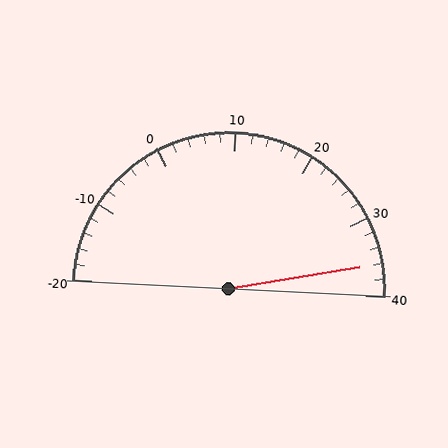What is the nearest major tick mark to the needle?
The nearest major tick mark is 40.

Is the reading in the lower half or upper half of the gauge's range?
The reading is in the upper half of the range (-20 to 40).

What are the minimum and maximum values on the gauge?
The gauge ranges from -20 to 40.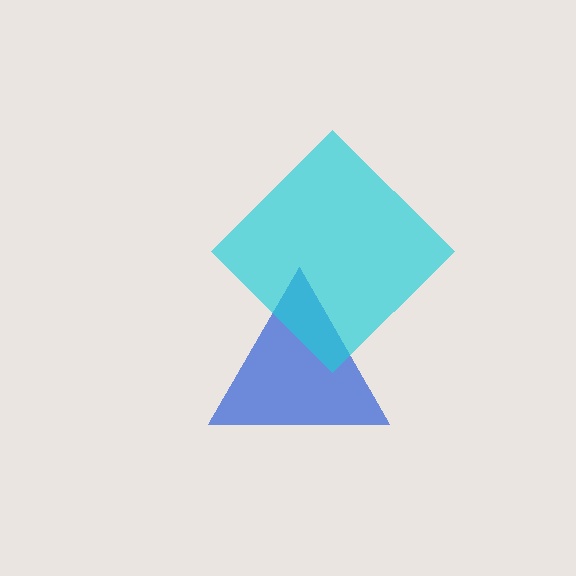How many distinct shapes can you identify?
There are 2 distinct shapes: a blue triangle, a cyan diamond.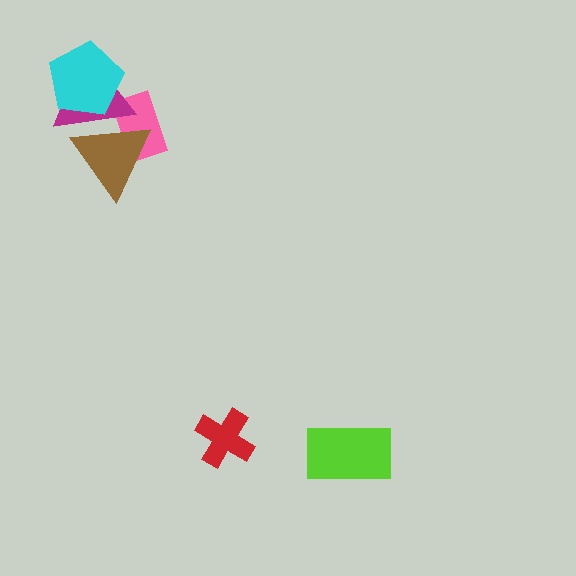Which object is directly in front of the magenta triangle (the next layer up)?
The cyan pentagon is directly in front of the magenta triangle.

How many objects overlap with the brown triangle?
2 objects overlap with the brown triangle.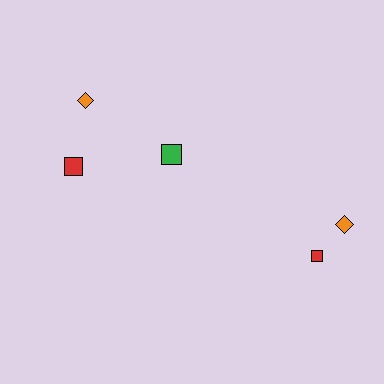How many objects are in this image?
There are 5 objects.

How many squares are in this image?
There are 3 squares.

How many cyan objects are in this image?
There are no cyan objects.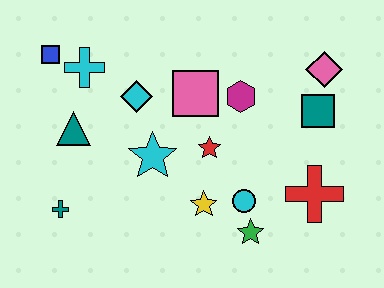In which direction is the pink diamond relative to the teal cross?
The pink diamond is to the right of the teal cross.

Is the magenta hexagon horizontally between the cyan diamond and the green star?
Yes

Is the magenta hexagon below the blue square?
Yes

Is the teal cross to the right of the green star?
No